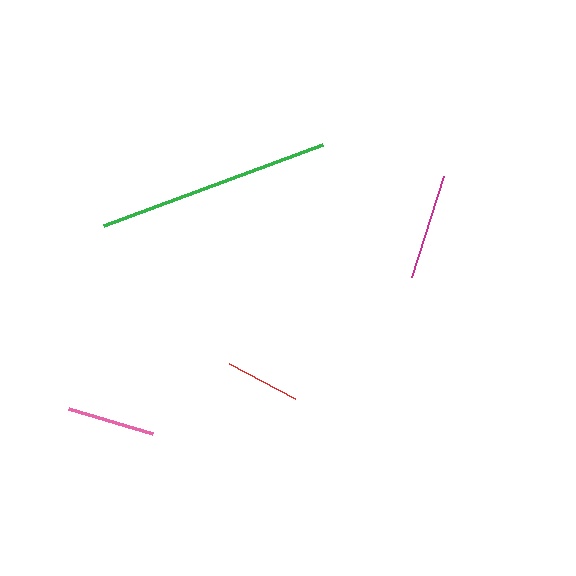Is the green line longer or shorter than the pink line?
The green line is longer than the pink line.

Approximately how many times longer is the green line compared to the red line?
The green line is approximately 3.1 times the length of the red line.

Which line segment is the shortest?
The red line is the shortest at approximately 75 pixels.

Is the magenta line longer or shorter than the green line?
The green line is longer than the magenta line.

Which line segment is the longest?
The green line is the longest at approximately 234 pixels.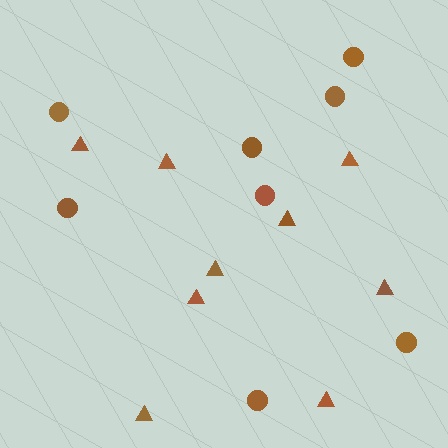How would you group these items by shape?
There are 2 groups: one group of triangles (9) and one group of circles (8).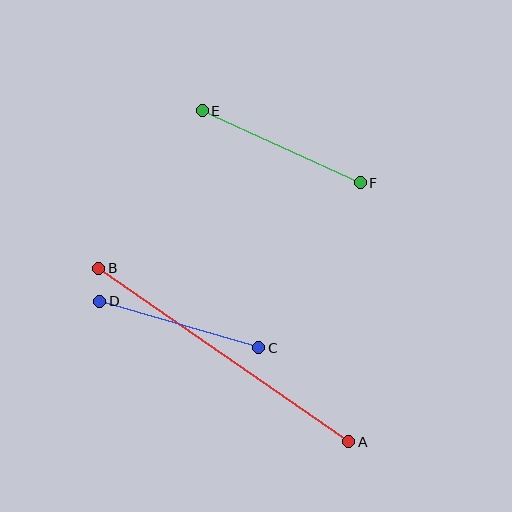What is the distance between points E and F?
The distance is approximately 174 pixels.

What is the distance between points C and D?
The distance is approximately 166 pixels.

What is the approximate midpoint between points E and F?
The midpoint is at approximately (281, 147) pixels.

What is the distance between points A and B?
The distance is approximately 304 pixels.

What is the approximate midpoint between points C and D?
The midpoint is at approximately (179, 325) pixels.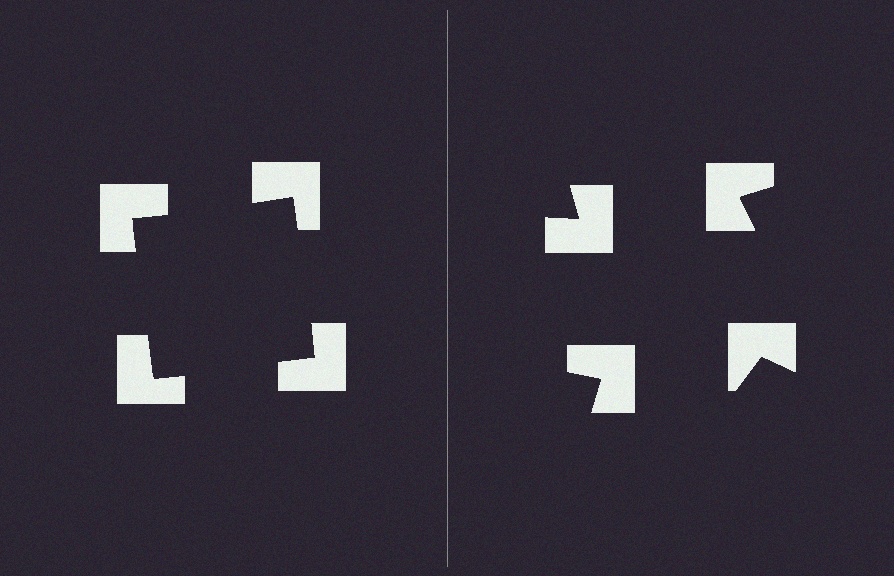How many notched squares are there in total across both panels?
8 — 4 on each side.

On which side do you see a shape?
An illusory square appears on the left side. On the right side the wedge cuts are rotated, so no coherent shape forms.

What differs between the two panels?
The notched squares are positioned identically on both sides; only the wedge orientations differ. On the left they align to a square; on the right they are misaligned.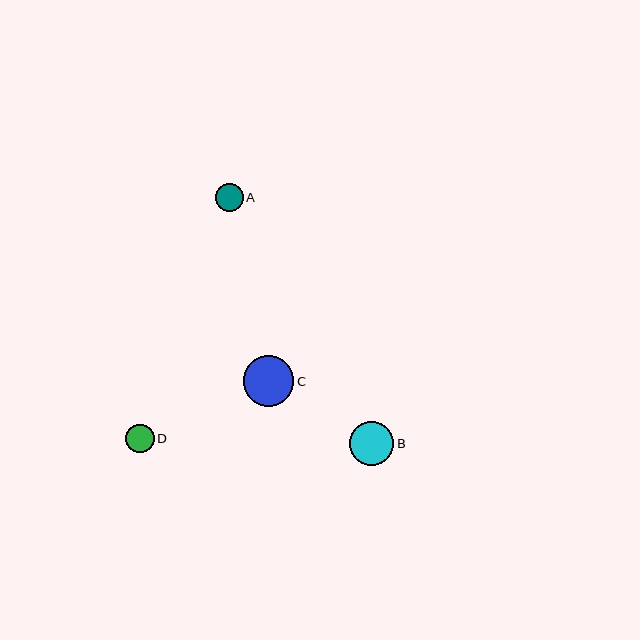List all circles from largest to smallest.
From largest to smallest: C, B, D, A.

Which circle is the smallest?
Circle A is the smallest with a size of approximately 28 pixels.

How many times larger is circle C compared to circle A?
Circle C is approximately 1.8 times the size of circle A.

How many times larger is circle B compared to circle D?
Circle B is approximately 1.6 times the size of circle D.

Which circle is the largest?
Circle C is the largest with a size of approximately 51 pixels.